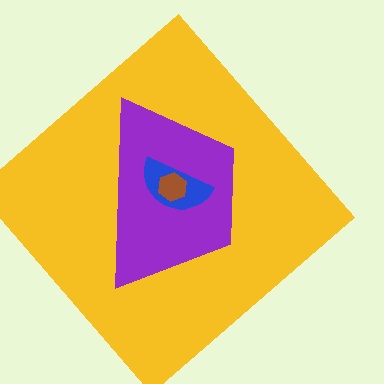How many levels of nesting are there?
4.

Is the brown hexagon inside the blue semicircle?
Yes.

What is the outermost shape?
The yellow diamond.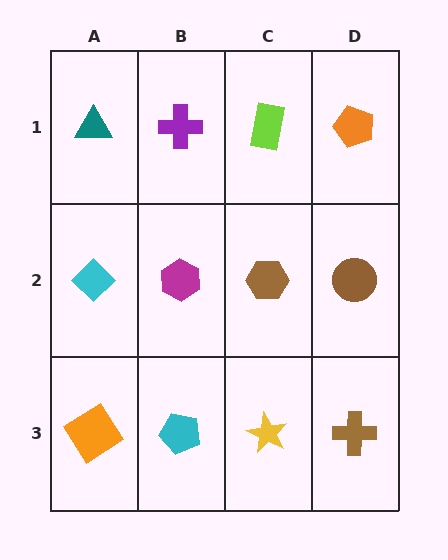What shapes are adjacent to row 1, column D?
A brown circle (row 2, column D), a lime rectangle (row 1, column C).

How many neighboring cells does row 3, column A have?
2.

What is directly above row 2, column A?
A teal triangle.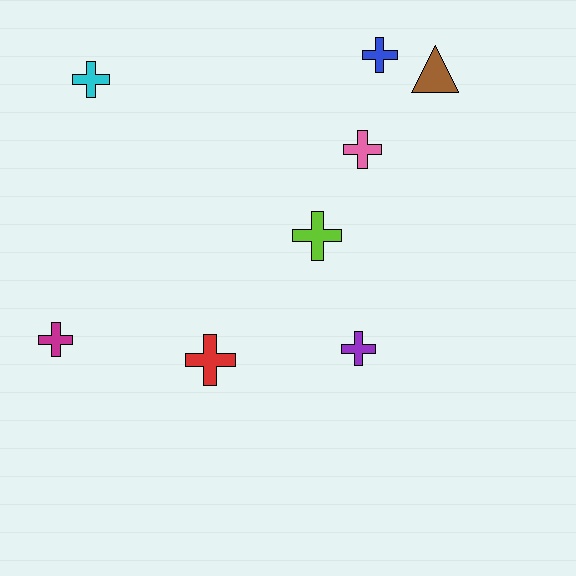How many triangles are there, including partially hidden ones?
There is 1 triangle.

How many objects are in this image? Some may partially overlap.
There are 8 objects.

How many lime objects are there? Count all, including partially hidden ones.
There is 1 lime object.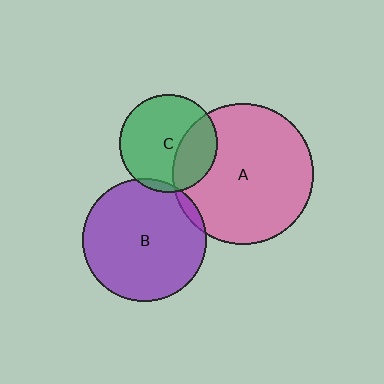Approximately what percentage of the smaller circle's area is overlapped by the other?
Approximately 5%.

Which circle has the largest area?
Circle A (pink).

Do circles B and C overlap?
Yes.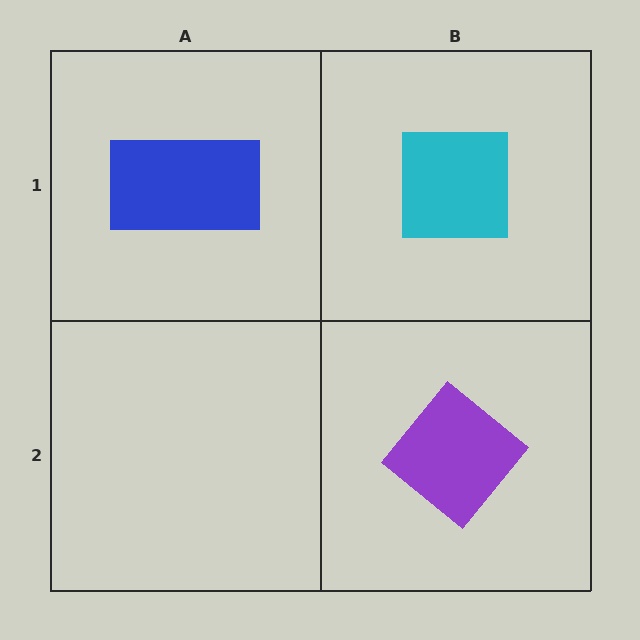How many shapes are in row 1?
2 shapes.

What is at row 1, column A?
A blue rectangle.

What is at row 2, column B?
A purple diamond.